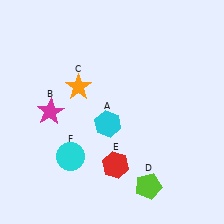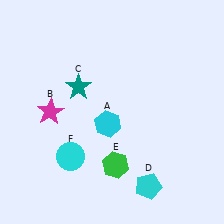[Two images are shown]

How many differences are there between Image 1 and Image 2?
There are 3 differences between the two images.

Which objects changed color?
C changed from orange to teal. D changed from lime to cyan. E changed from red to green.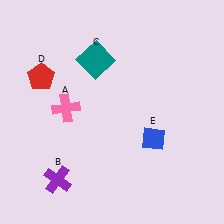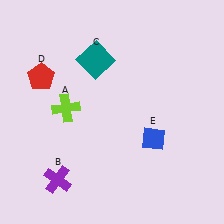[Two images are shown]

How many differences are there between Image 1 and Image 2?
There is 1 difference between the two images.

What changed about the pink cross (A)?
In Image 1, A is pink. In Image 2, it changed to lime.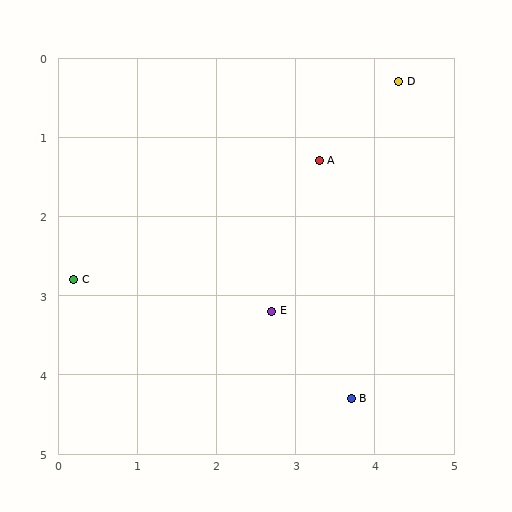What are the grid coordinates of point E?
Point E is at approximately (2.7, 3.2).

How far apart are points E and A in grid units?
Points E and A are about 2.0 grid units apart.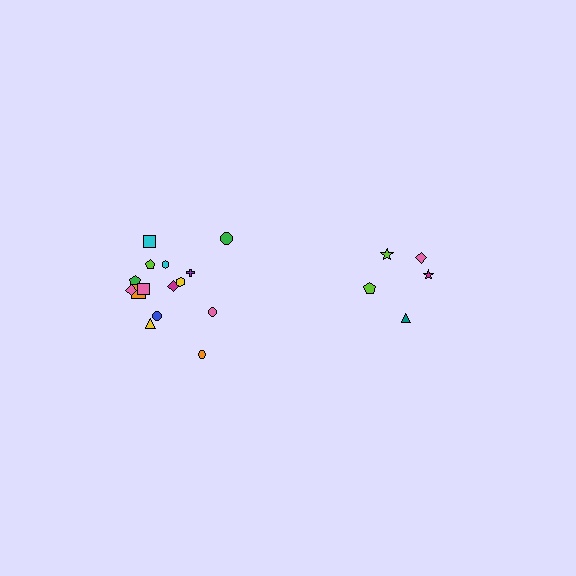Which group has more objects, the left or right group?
The left group.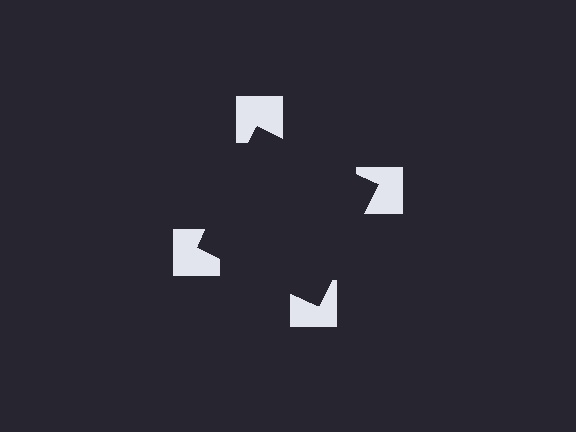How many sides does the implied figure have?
4 sides.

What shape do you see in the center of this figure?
An illusory square — its edges are inferred from the aligned wedge cuts in the notched squares, not physically drawn.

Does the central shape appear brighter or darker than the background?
It typically appears slightly darker than the background, even though no actual brightness change is drawn.